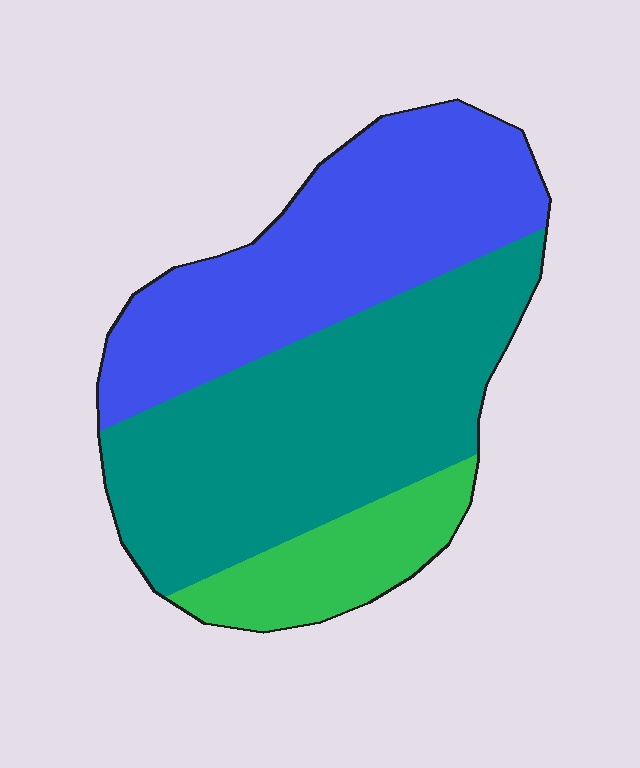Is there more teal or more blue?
Teal.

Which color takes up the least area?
Green, at roughly 15%.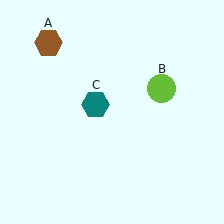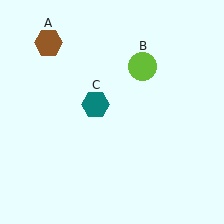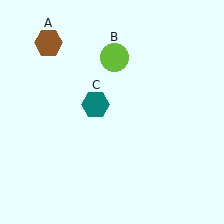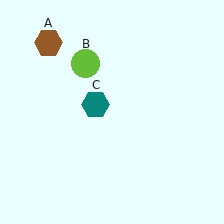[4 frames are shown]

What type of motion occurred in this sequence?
The lime circle (object B) rotated counterclockwise around the center of the scene.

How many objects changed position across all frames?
1 object changed position: lime circle (object B).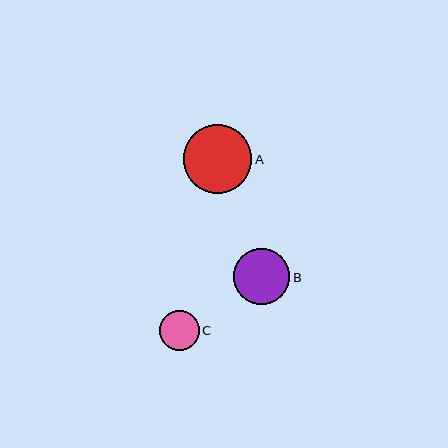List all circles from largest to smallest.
From largest to smallest: A, B, C.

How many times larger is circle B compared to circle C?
Circle B is approximately 1.4 times the size of circle C.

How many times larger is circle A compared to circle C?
Circle A is approximately 1.7 times the size of circle C.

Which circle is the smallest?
Circle C is the smallest with a size of approximately 40 pixels.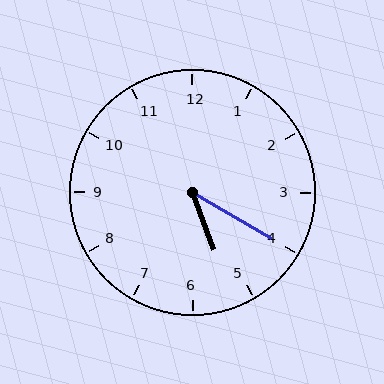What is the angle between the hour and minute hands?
Approximately 40 degrees.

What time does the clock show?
5:20.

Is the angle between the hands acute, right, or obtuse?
It is acute.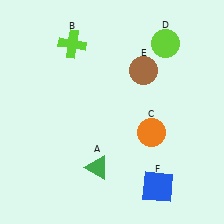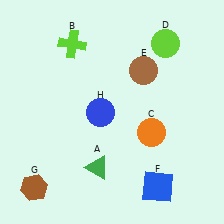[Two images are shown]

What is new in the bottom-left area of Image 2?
A blue circle (H) was added in the bottom-left area of Image 2.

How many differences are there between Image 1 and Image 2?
There are 2 differences between the two images.